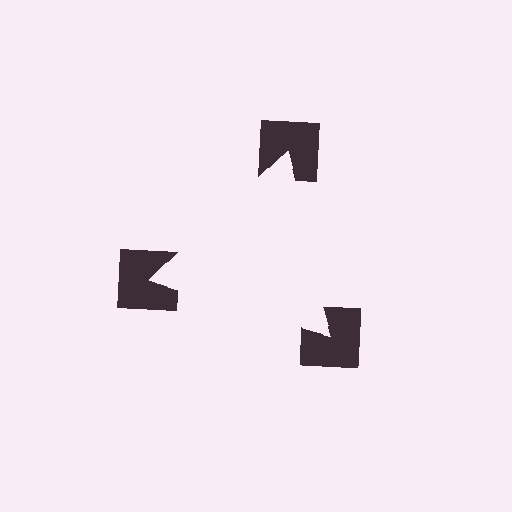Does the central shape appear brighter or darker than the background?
It typically appears slightly brighter than the background, even though no actual brightness change is drawn.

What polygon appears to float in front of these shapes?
An illusory triangle — its edges are inferred from the aligned wedge cuts in the notched squares, not physically drawn.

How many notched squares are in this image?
There are 3 — one at each vertex of the illusory triangle.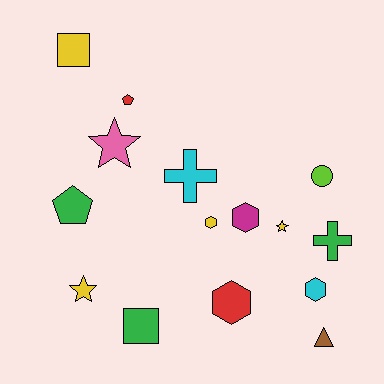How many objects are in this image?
There are 15 objects.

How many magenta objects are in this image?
There is 1 magenta object.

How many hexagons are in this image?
There are 4 hexagons.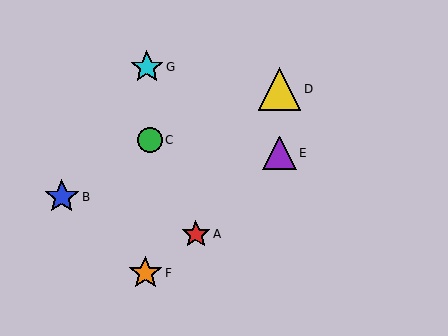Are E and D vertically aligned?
Yes, both are at x≈279.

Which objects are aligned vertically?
Objects D, E are aligned vertically.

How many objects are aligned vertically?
2 objects (D, E) are aligned vertically.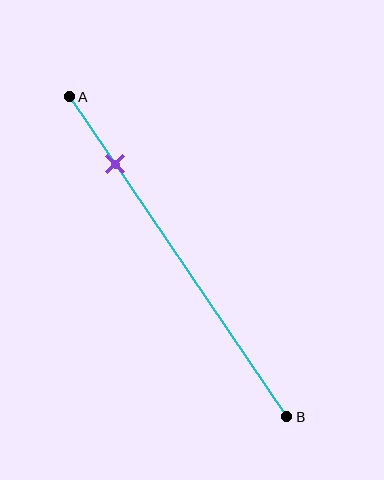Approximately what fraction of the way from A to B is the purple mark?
The purple mark is approximately 20% of the way from A to B.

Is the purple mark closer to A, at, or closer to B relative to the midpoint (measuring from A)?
The purple mark is closer to point A than the midpoint of segment AB.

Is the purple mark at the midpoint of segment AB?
No, the mark is at about 20% from A, not at the 50% midpoint.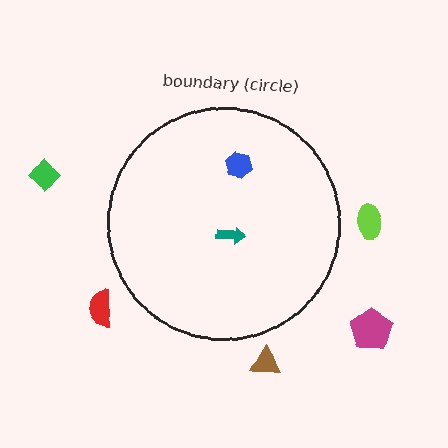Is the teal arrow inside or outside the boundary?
Inside.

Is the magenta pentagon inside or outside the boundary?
Outside.